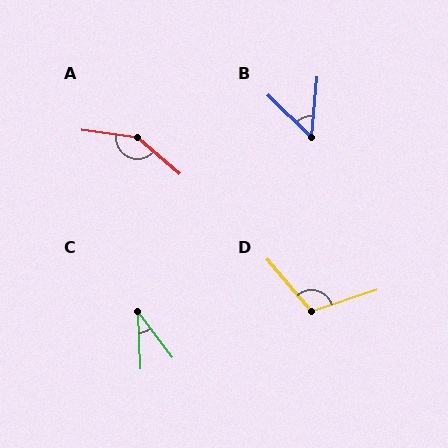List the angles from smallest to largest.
C (34°), B (51°), D (112°), A (148°).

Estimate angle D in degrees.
Approximately 112 degrees.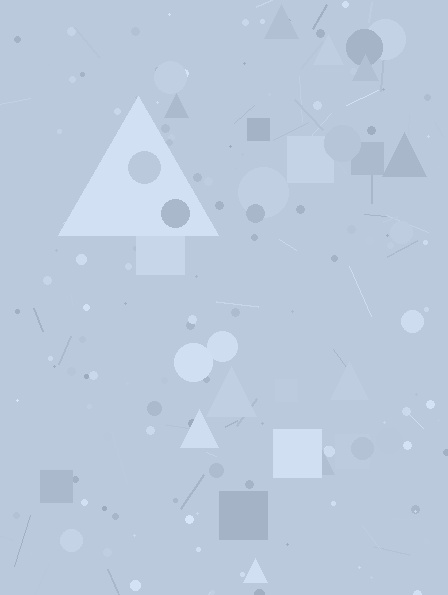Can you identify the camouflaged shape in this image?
The camouflaged shape is a triangle.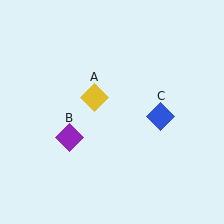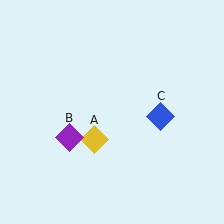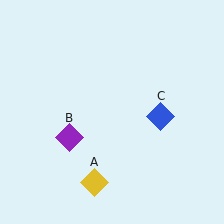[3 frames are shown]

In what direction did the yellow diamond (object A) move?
The yellow diamond (object A) moved down.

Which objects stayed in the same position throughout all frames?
Purple diamond (object B) and blue diamond (object C) remained stationary.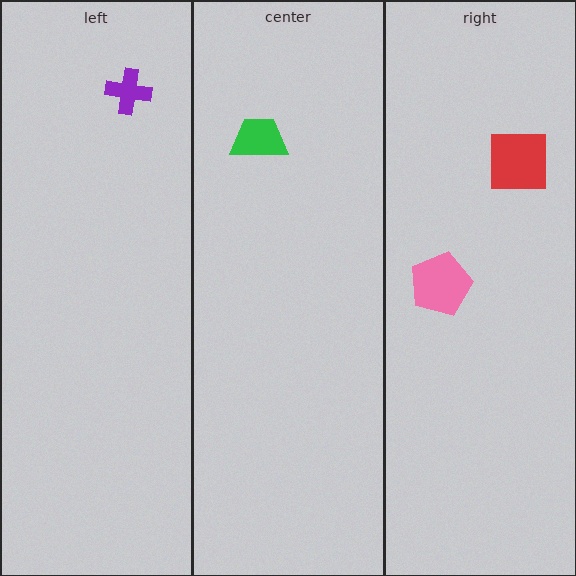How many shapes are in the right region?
2.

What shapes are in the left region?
The purple cross.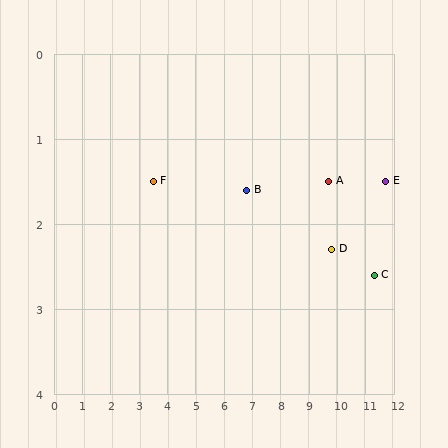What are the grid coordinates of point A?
Point A is at approximately (9.7, 1.5).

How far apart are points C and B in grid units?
Points C and B are about 4.6 grid units apart.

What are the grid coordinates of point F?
Point F is at approximately (3.5, 1.5).